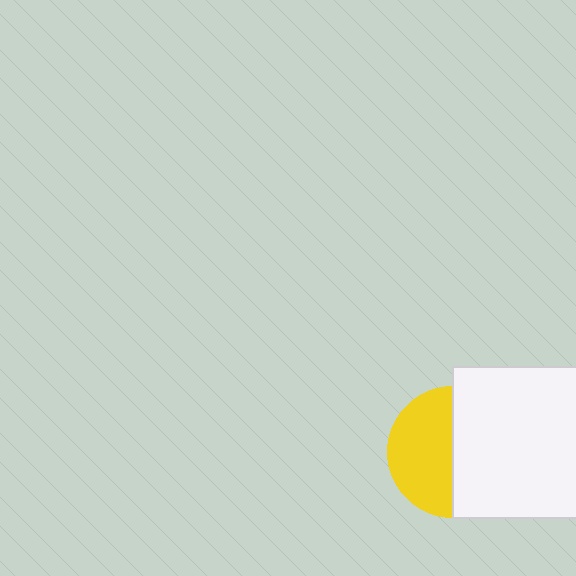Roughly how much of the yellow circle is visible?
About half of it is visible (roughly 48%).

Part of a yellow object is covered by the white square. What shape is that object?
It is a circle.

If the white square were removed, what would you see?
You would see the complete yellow circle.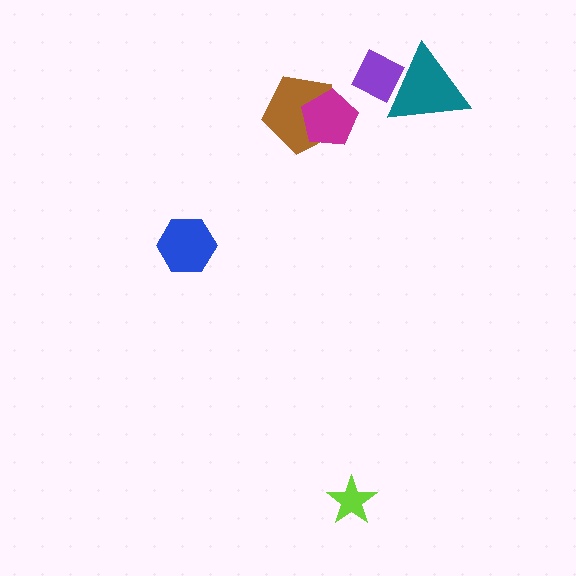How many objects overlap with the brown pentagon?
1 object overlaps with the brown pentagon.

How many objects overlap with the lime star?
0 objects overlap with the lime star.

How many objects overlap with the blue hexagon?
0 objects overlap with the blue hexagon.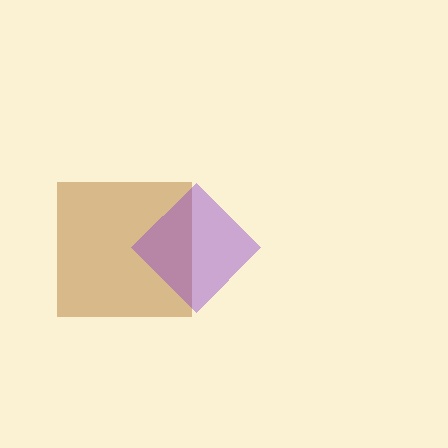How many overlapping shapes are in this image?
There are 2 overlapping shapes in the image.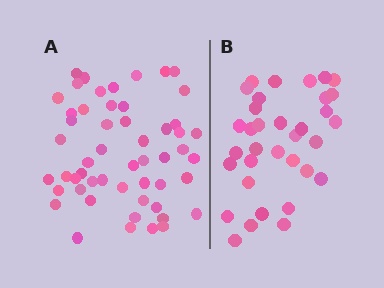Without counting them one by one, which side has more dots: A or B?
Region A (the left region) has more dots.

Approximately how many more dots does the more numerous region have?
Region A has approximately 20 more dots than region B.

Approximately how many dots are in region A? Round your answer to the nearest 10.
About 50 dots. (The exact count is 53, which rounds to 50.)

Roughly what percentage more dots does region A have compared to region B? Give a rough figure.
About 55% more.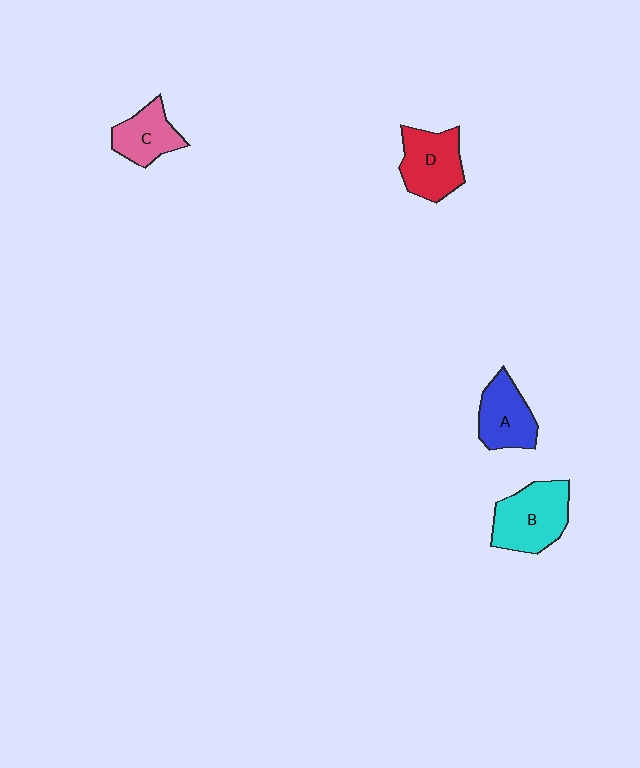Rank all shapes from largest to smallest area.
From largest to smallest: B (cyan), D (red), A (blue), C (pink).